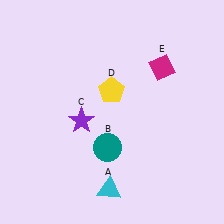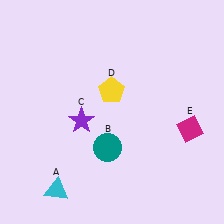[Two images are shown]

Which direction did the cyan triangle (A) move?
The cyan triangle (A) moved left.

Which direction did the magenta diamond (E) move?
The magenta diamond (E) moved down.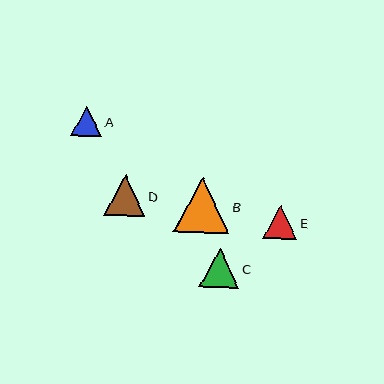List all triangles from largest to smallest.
From largest to smallest: B, D, C, E, A.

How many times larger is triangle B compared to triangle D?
Triangle B is approximately 1.4 times the size of triangle D.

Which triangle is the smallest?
Triangle A is the smallest with a size of approximately 31 pixels.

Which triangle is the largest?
Triangle B is the largest with a size of approximately 56 pixels.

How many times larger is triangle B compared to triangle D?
Triangle B is approximately 1.4 times the size of triangle D.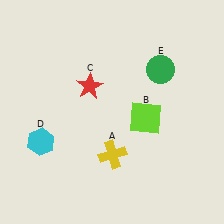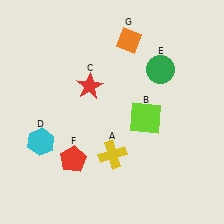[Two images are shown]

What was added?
A red pentagon (F), an orange diamond (G) were added in Image 2.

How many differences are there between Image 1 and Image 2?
There are 2 differences between the two images.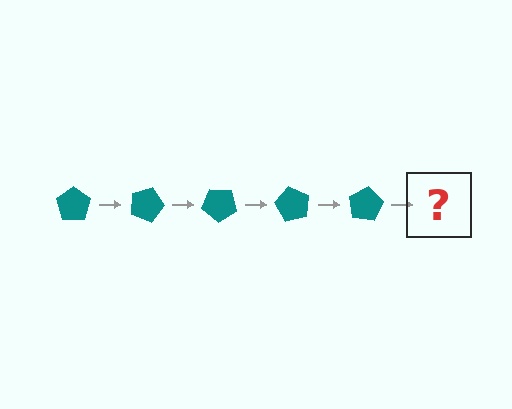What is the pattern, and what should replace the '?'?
The pattern is that the pentagon rotates 20 degrees each step. The '?' should be a teal pentagon rotated 100 degrees.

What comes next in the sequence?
The next element should be a teal pentagon rotated 100 degrees.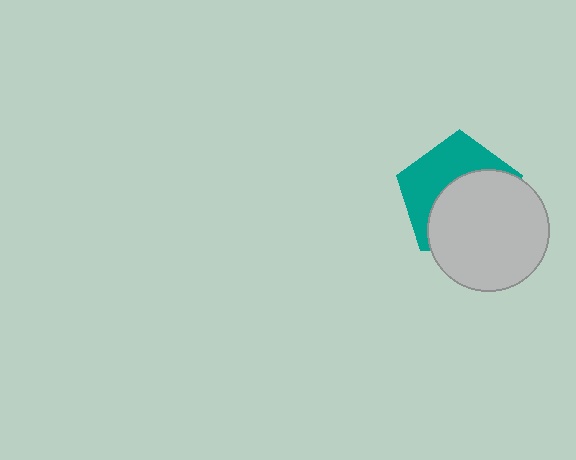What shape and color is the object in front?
The object in front is a light gray circle.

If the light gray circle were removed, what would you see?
You would see the complete teal pentagon.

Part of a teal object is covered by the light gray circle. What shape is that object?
It is a pentagon.